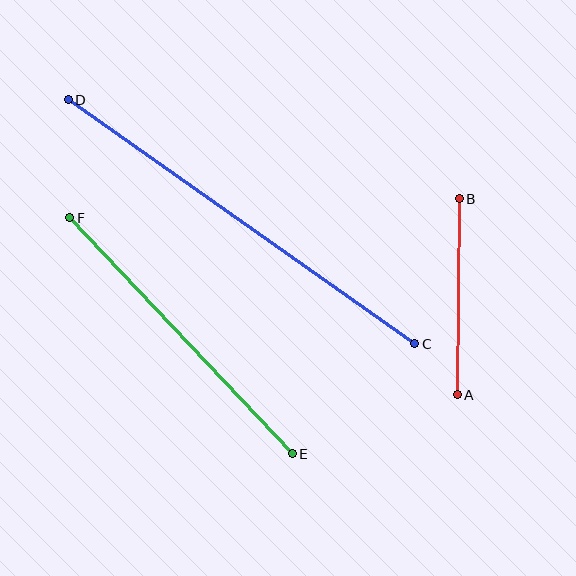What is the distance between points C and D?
The distance is approximately 424 pixels.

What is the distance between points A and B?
The distance is approximately 196 pixels.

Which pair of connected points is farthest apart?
Points C and D are farthest apart.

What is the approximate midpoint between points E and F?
The midpoint is at approximately (181, 336) pixels.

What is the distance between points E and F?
The distance is approximately 324 pixels.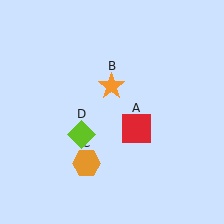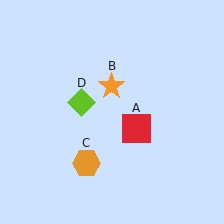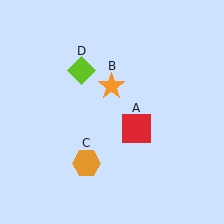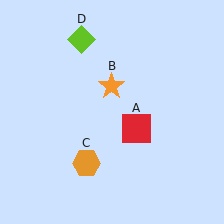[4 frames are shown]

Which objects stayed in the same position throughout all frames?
Red square (object A) and orange star (object B) and orange hexagon (object C) remained stationary.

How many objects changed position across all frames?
1 object changed position: lime diamond (object D).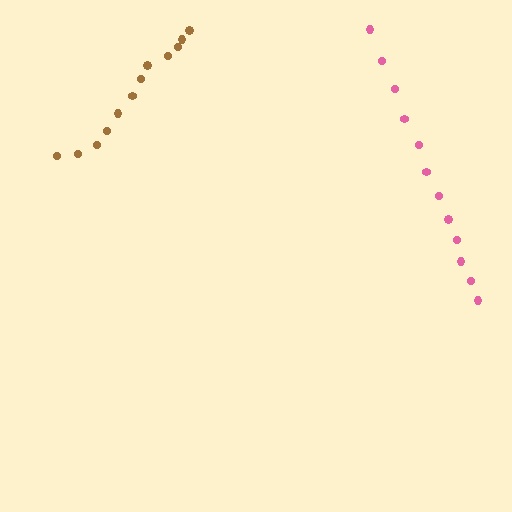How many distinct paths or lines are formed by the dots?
There are 2 distinct paths.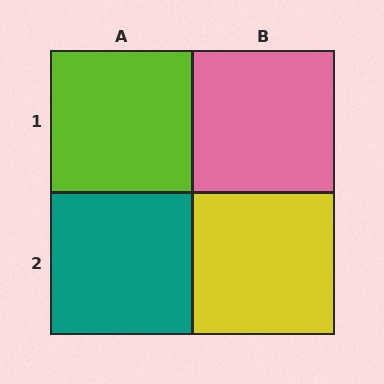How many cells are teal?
1 cell is teal.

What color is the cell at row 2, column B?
Yellow.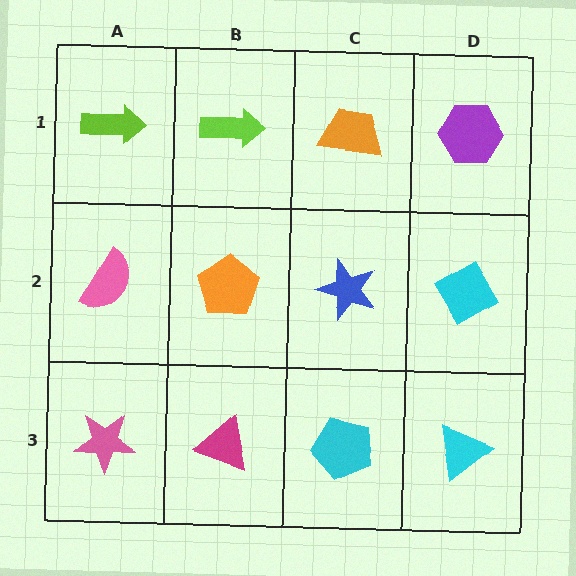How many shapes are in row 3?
4 shapes.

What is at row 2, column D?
A cyan diamond.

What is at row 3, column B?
A magenta triangle.